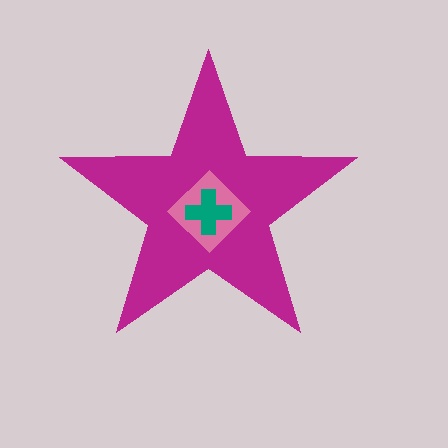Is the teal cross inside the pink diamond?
Yes.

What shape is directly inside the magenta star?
The pink diamond.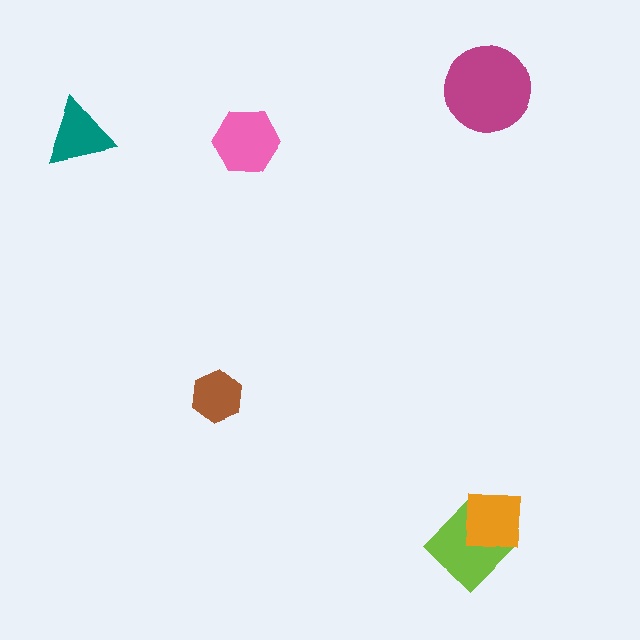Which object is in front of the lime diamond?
The orange square is in front of the lime diamond.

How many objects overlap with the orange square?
1 object overlaps with the orange square.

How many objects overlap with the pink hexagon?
0 objects overlap with the pink hexagon.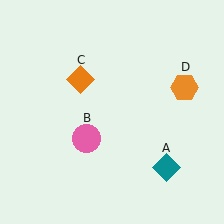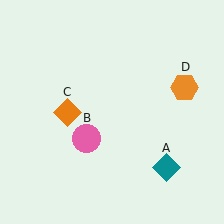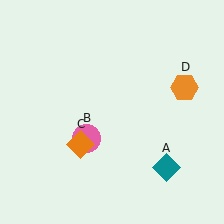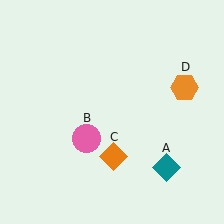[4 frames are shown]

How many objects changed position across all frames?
1 object changed position: orange diamond (object C).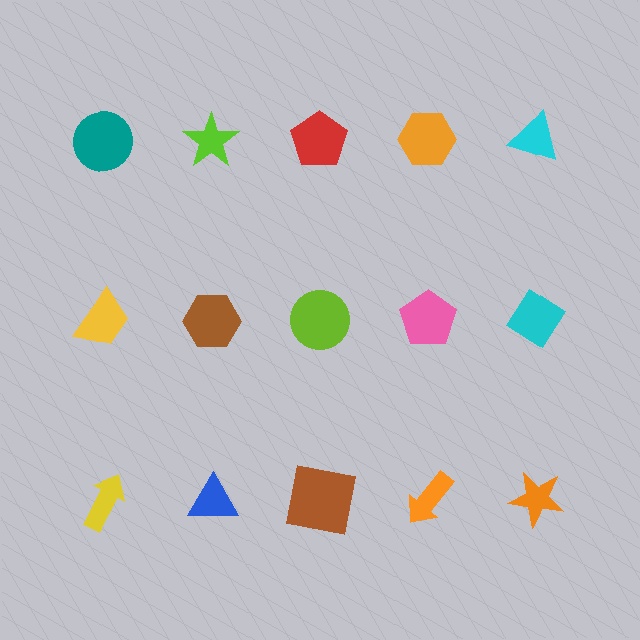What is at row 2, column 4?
A pink pentagon.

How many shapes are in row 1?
5 shapes.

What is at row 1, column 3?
A red pentagon.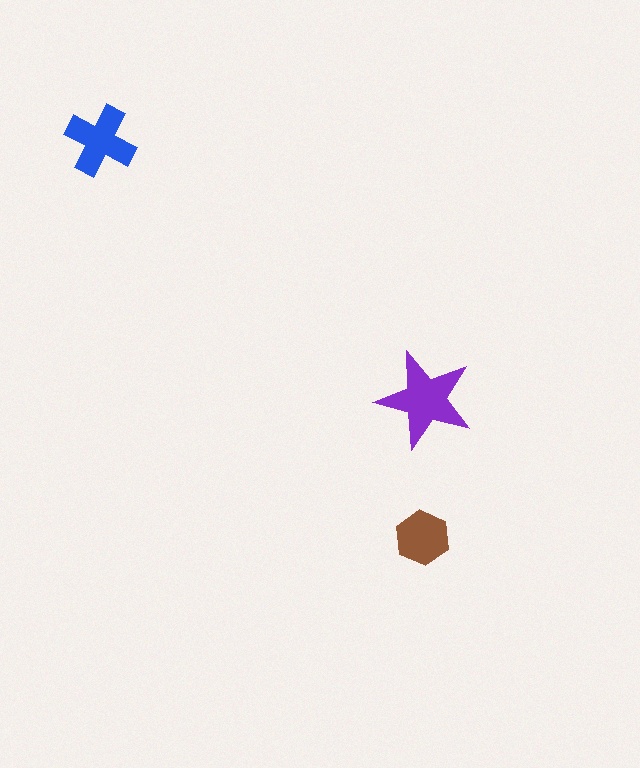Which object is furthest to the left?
The blue cross is leftmost.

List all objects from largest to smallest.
The purple star, the blue cross, the brown hexagon.